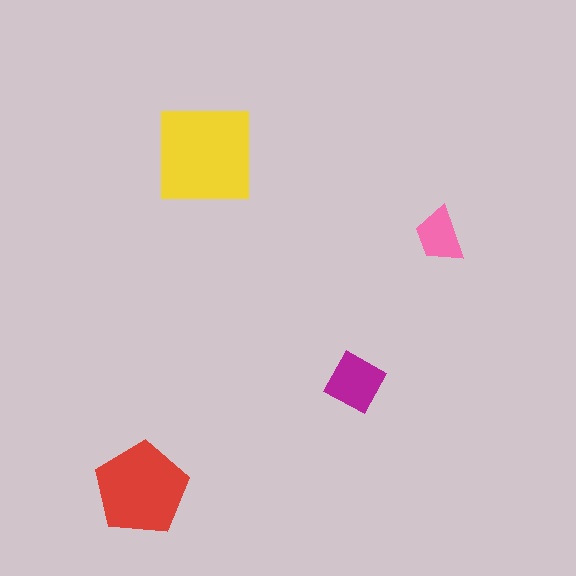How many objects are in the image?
There are 4 objects in the image.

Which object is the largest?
The yellow square.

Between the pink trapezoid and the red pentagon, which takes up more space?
The red pentagon.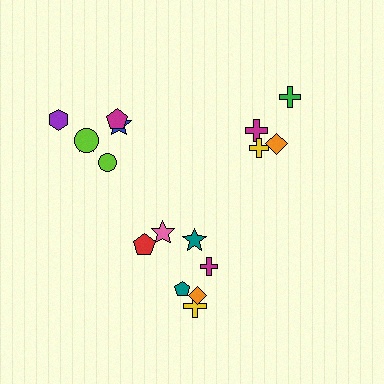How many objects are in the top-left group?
There are 6 objects.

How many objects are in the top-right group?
There are 4 objects.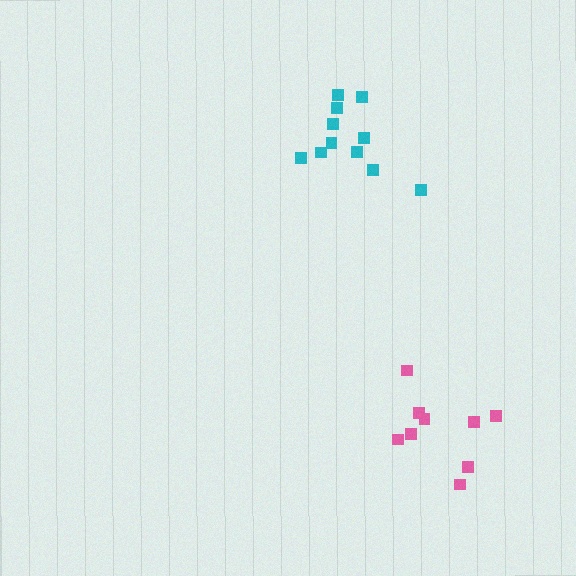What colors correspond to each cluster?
The clusters are colored: pink, cyan.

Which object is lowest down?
The pink cluster is bottommost.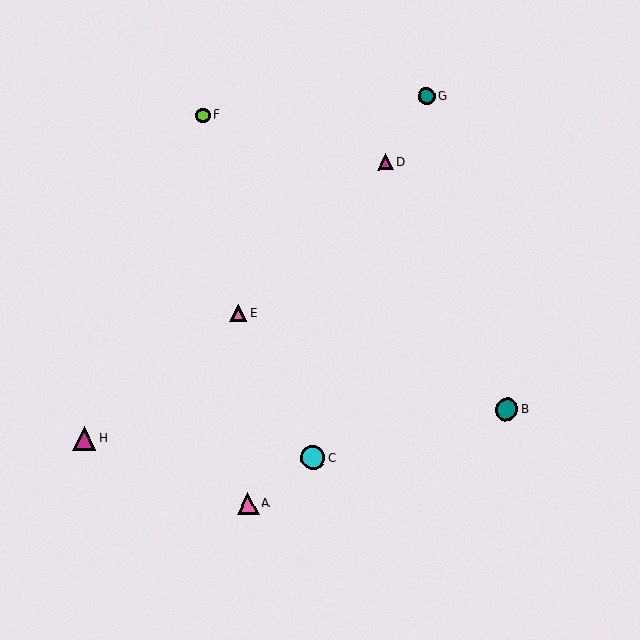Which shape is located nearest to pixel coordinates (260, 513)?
The pink triangle (labeled A) at (248, 504) is nearest to that location.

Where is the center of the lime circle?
The center of the lime circle is at (203, 115).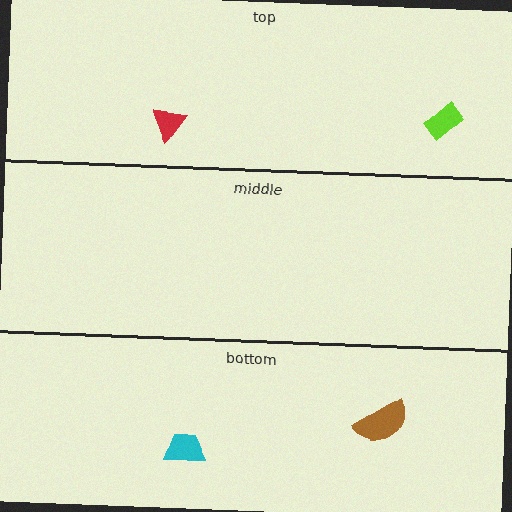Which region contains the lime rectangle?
The top region.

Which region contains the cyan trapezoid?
The bottom region.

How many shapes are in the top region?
2.